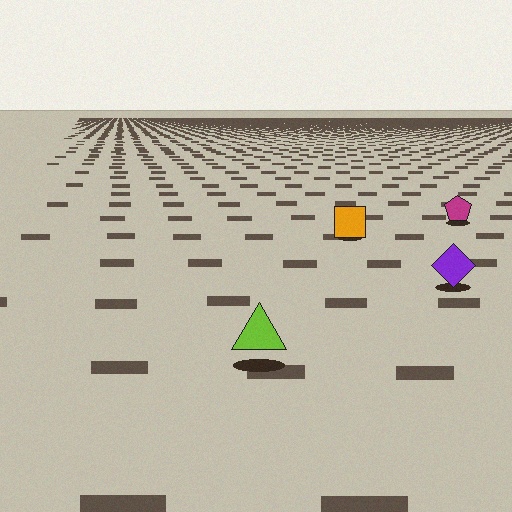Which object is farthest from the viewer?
The magenta pentagon is farthest from the viewer. It appears smaller and the ground texture around it is denser.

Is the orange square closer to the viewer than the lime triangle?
No. The lime triangle is closer — you can tell from the texture gradient: the ground texture is coarser near it.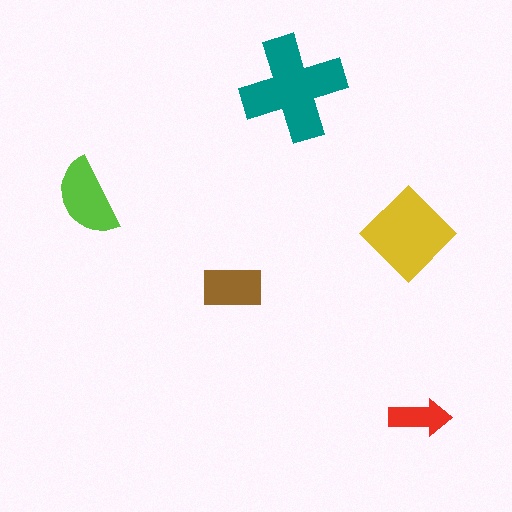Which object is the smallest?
The red arrow.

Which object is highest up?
The teal cross is topmost.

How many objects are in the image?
There are 5 objects in the image.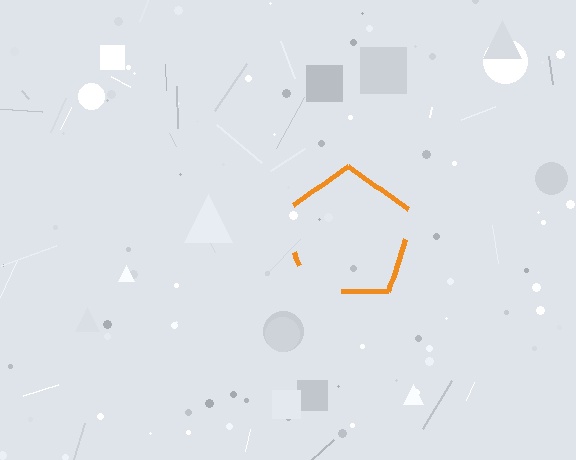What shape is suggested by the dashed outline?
The dashed outline suggests a pentagon.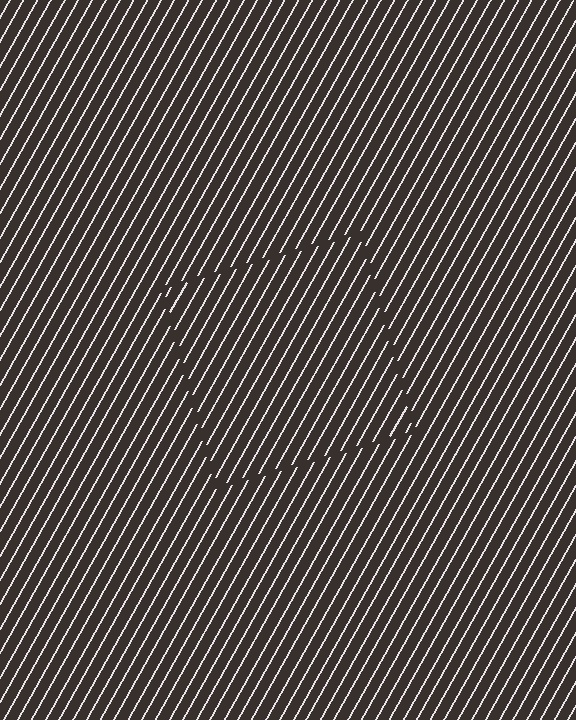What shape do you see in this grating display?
An illusory square. The interior of the shape contains the same grating, shifted by half a period — the contour is defined by the phase discontinuity where line-ends from the inner and outer gratings abut.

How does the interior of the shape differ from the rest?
The interior of the shape contains the same grating, shifted by half a period — the contour is defined by the phase discontinuity where line-ends from the inner and outer gratings abut.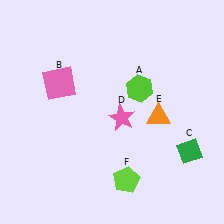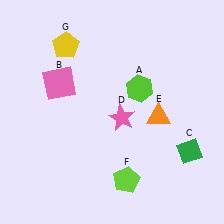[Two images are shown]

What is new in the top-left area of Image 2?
A yellow pentagon (G) was added in the top-left area of Image 2.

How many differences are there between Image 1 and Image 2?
There is 1 difference between the two images.